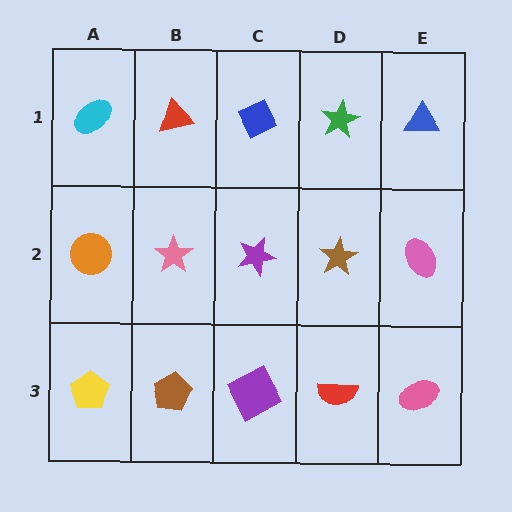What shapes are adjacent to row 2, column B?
A red triangle (row 1, column B), a brown pentagon (row 3, column B), an orange circle (row 2, column A), a purple star (row 2, column C).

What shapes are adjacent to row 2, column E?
A blue triangle (row 1, column E), a pink ellipse (row 3, column E), a brown star (row 2, column D).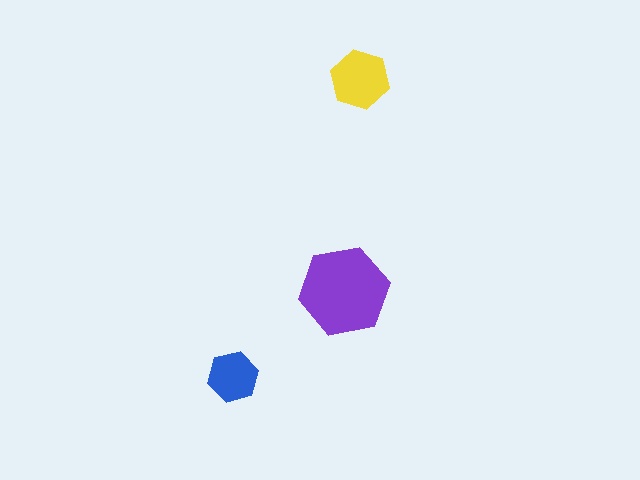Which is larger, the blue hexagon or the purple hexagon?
The purple one.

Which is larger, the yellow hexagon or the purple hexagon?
The purple one.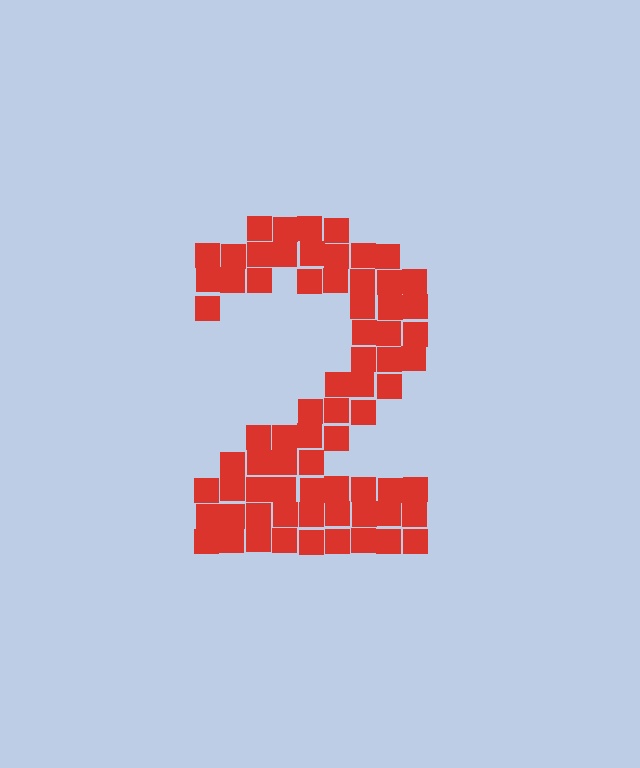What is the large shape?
The large shape is the digit 2.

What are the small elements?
The small elements are squares.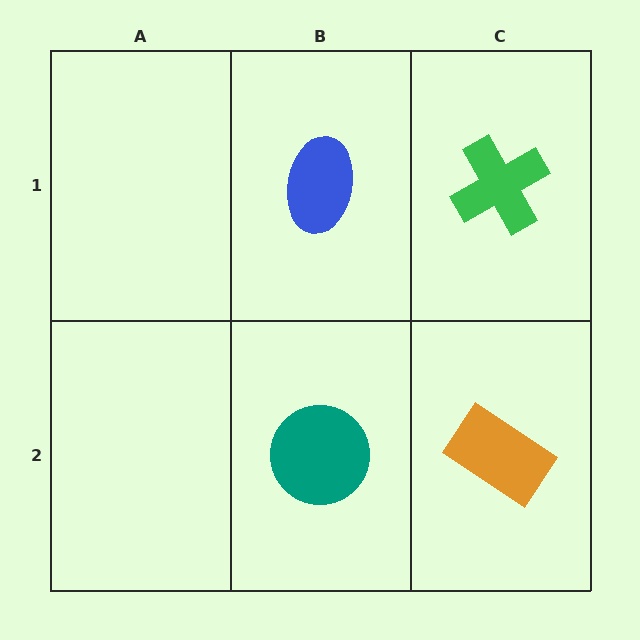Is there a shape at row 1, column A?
No, that cell is empty.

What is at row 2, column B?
A teal circle.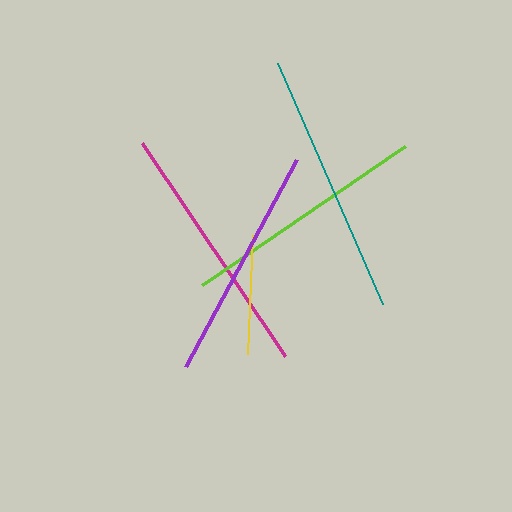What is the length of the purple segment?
The purple segment is approximately 235 pixels long.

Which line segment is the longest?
The teal line is the longest at approximately 263 pixels.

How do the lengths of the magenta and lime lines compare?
The magenta and lime lines are approximately the same length.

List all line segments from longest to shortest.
From longest to shortest: teal, magenta, lime, purple, yellow.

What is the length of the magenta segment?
The magenta segment is approximately 257 pixels long.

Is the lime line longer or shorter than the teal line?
The teal line is longer than the lime line.